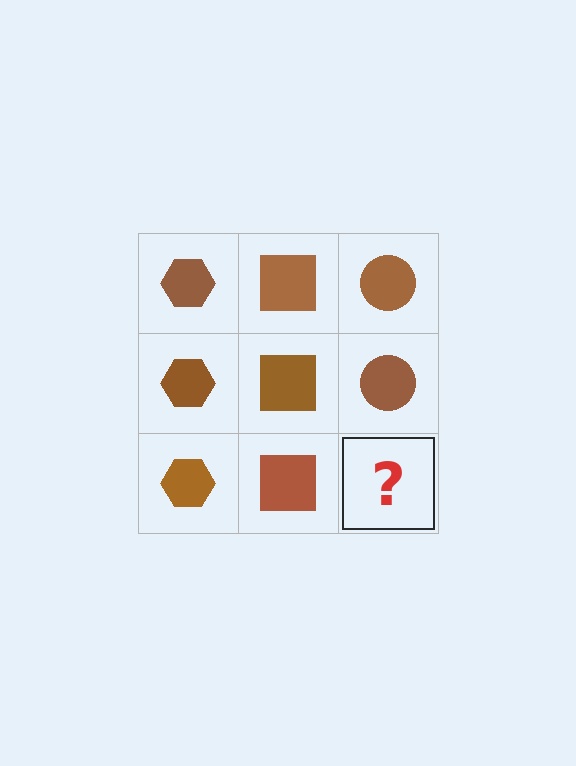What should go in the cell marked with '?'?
The missing cell should contain a brown circle.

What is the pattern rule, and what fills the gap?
The rule is that each column has a consistent shape. The gap should be filled with a brown circle.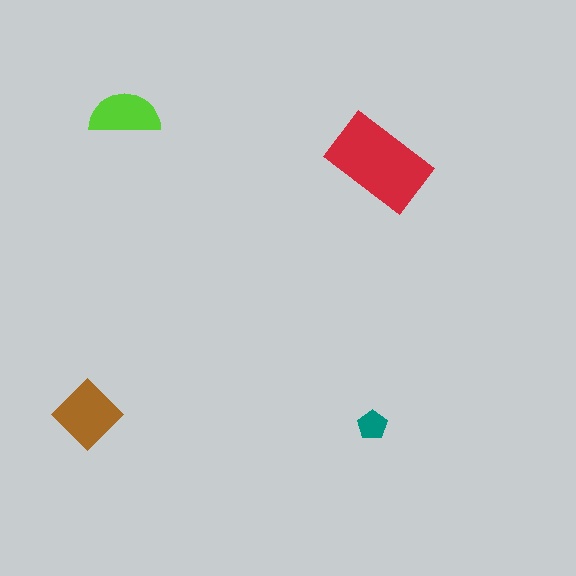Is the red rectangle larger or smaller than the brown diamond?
Larger.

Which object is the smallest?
The teal pentagon.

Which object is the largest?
The red rectangle.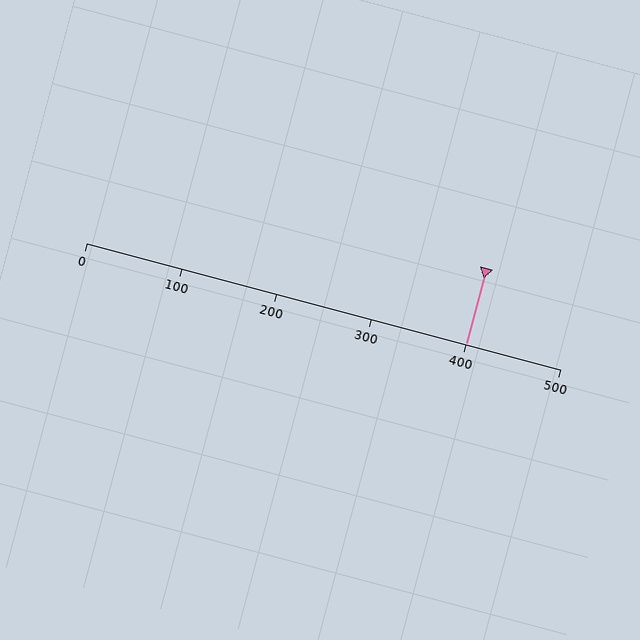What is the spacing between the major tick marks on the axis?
The major ticks are spaced 100 apart.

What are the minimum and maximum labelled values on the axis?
The axis runs from 0 to 500.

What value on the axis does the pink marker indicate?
The marker indicates approximately 400.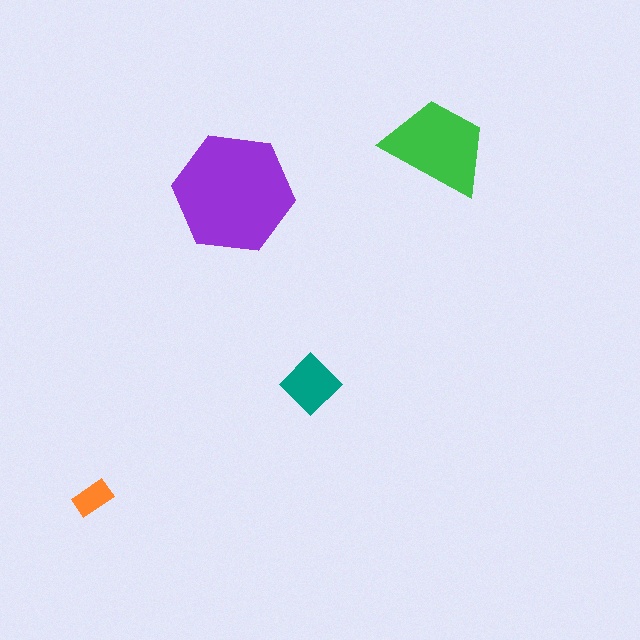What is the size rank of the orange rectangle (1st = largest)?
4th.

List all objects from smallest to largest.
The orange rectangle, the teal diamond, the green trapezoid, the purple hexagon.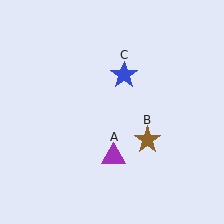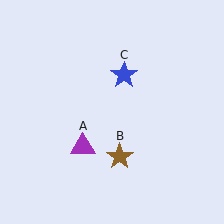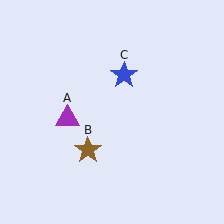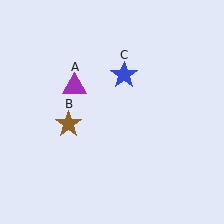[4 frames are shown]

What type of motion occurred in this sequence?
The purple triangle (object A), brown star (object B) rotated clockwise around the center of the scene.